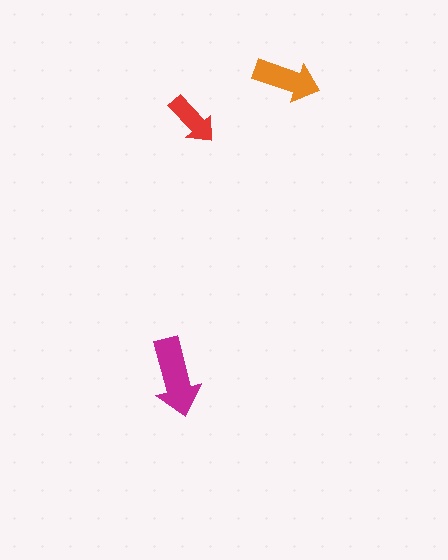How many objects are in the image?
There are 3 objects in the image.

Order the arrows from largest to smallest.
the magenta one, the orange one, the red one.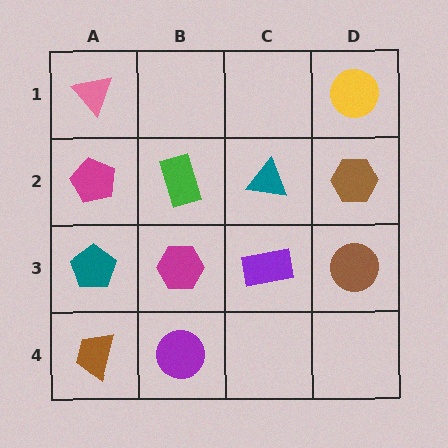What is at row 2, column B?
A green rectangle.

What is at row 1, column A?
A pink triangle.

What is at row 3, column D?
A brown circle.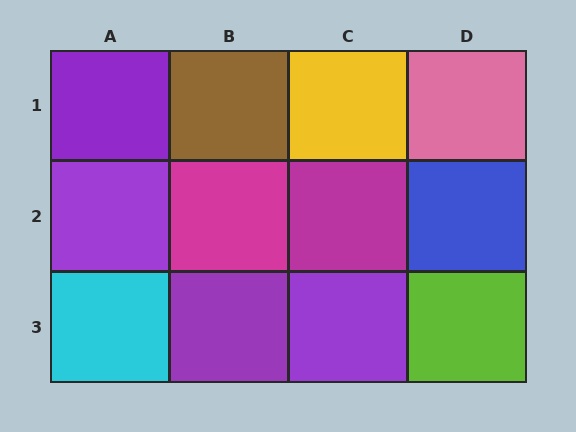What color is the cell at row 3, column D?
Lime.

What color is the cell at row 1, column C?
Yellow.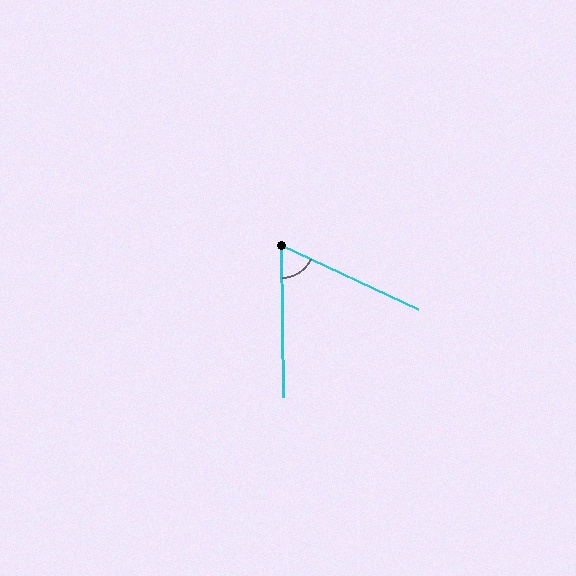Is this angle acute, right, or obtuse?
It is acute.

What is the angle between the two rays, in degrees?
Approximately 64 degrees.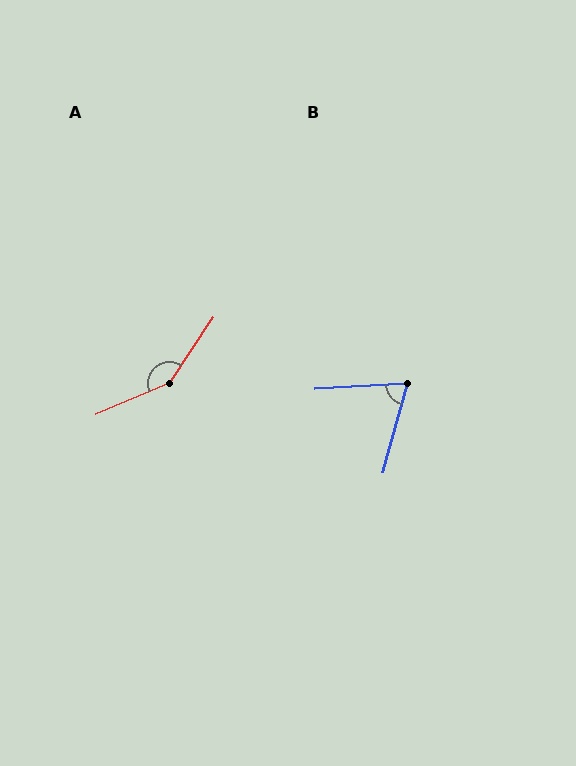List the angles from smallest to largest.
B (72°), A (146°).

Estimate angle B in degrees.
Approximately 72 degrees.